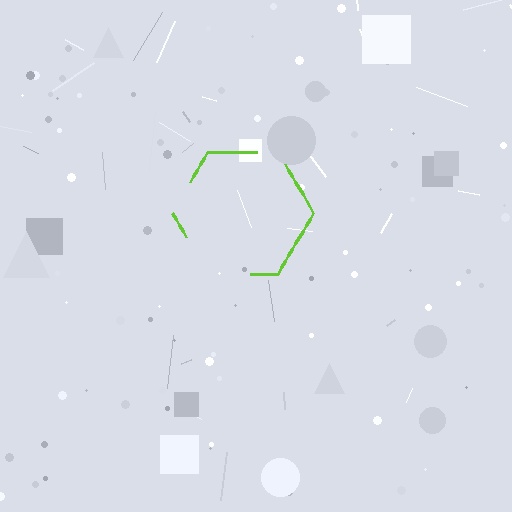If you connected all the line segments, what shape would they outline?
They would outline a hexagon.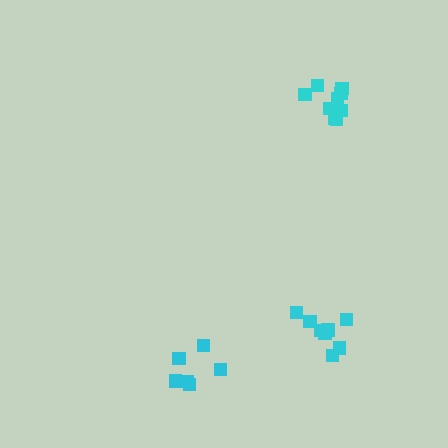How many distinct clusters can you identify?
There are 3 distinct clusters.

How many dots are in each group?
Group 1: 9 dots, Group 2: 8 dots, Group 3: 6 dots (23 total).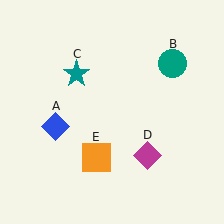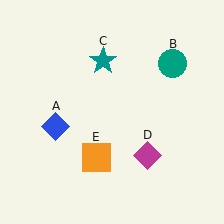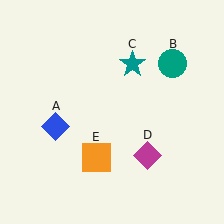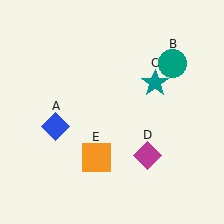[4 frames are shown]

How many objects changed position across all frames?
1 object changed position: teal star (object C).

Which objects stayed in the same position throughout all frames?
Blue diamond (object A) and teal circle (object B) and magenta diamond (object D) and orange square (object E) remained stationary.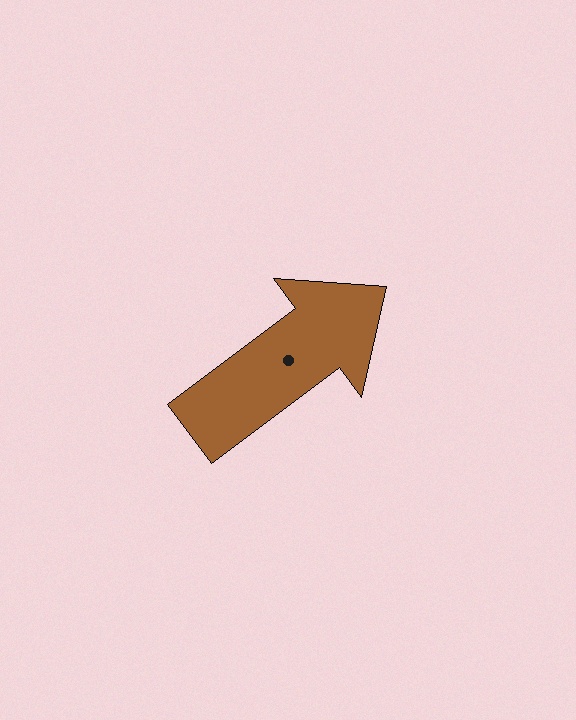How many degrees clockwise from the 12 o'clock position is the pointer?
Approximately 53 degrees.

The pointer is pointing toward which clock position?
Roughly 2 o'clock.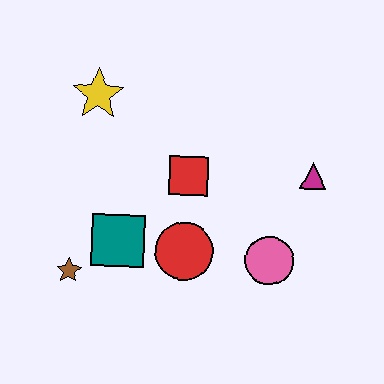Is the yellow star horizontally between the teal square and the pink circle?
No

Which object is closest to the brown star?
The teal square is closest to the brown star.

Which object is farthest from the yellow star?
The pink circle is farthest from the yellow star.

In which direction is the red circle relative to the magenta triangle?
The red circle is to the left of the magenta triangle.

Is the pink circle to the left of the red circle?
No